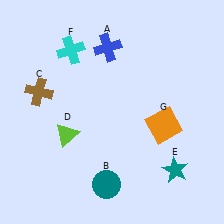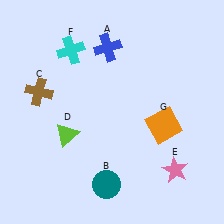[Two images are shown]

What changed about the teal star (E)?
In Image 1, E is teal. In Image 2, it changed to pink.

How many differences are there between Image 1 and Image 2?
There is 1 difference between the two images.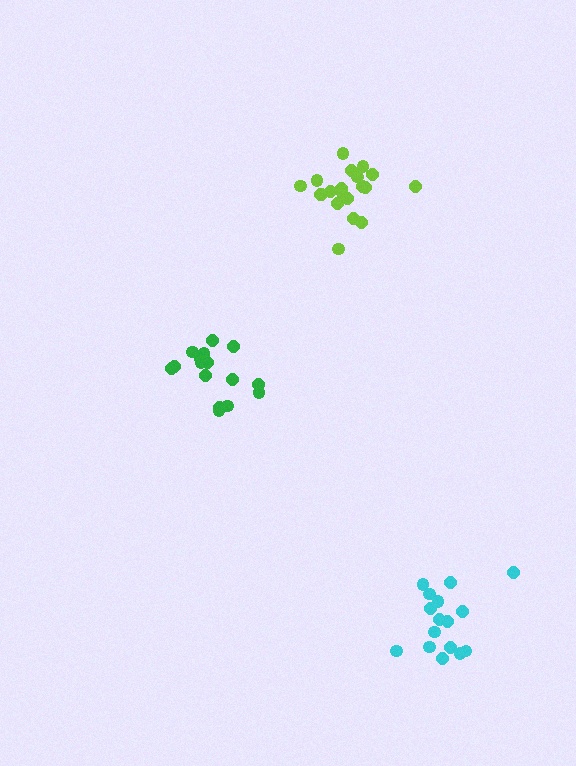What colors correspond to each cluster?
The clusters are colored: cyan, green, lime.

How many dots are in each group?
Group 1: 16 dots, Group 2: 16 dots, Group 3: 20 dots (52 total).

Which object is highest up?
The lime cluster is topmost.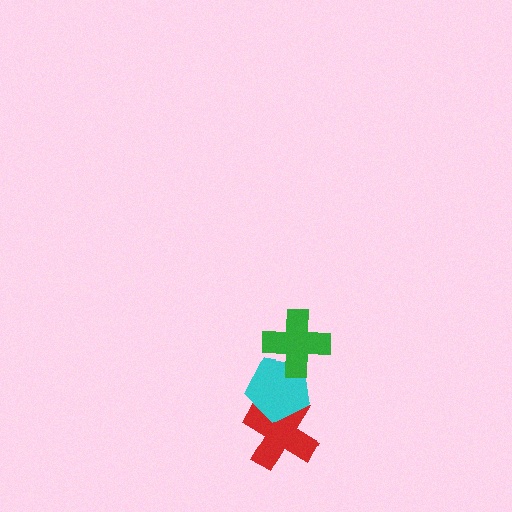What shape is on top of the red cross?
The cyan pentagon is on top of the red cross.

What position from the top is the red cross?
The red cross is 3rd from the top.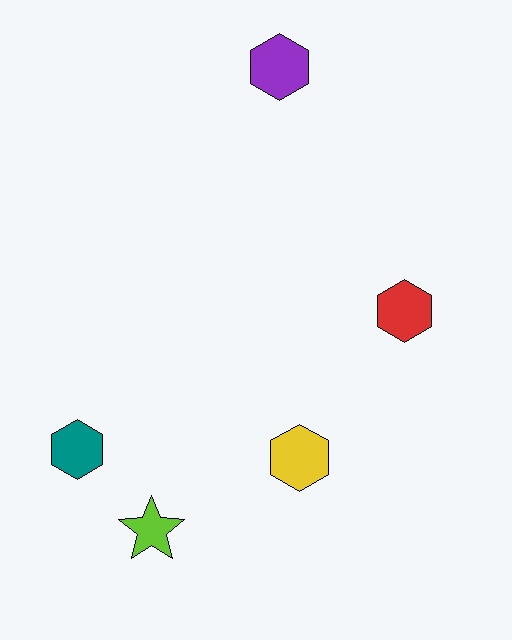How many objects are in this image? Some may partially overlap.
There are 5 objects.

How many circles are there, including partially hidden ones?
There are no circles.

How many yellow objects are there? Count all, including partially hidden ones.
There is 1 yellow object.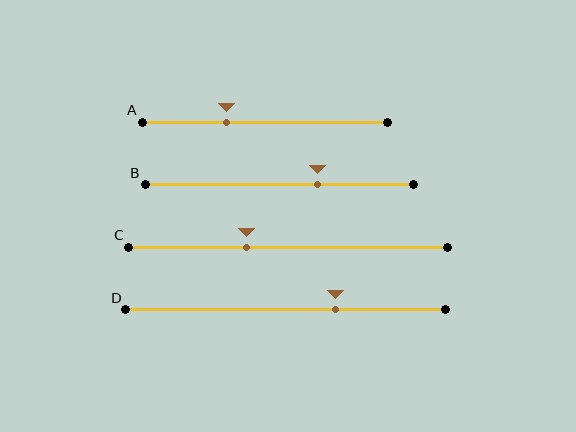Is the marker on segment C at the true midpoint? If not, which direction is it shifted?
No, the marker on segment C is shifted to the left by about 13% of the segment length.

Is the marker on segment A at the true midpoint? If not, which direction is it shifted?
No, the marker on segment A is shifted to the left by about 15% of the segment length.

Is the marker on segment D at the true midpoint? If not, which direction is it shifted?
No, the marker on segment D is shifted to the right by about 16% of the segment length.